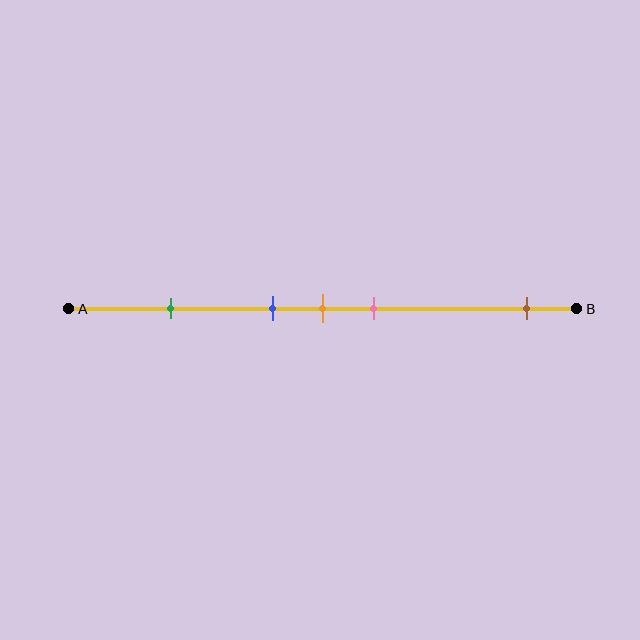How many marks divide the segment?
There are 5 marks dividing the segment.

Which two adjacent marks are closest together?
The blue and orange marks are the closest adjacent pair.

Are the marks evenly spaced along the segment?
No, the marks are not evenly spaced.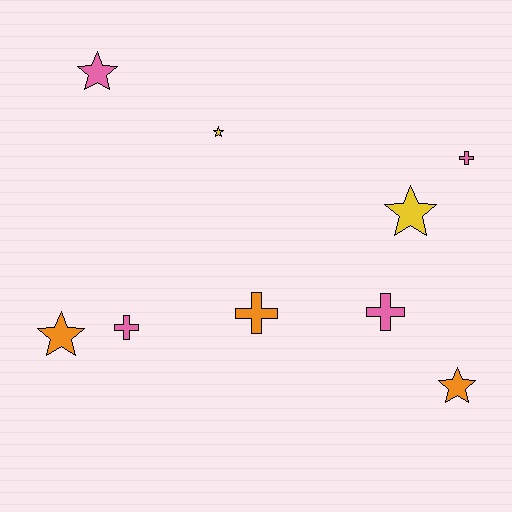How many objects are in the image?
There are 9 objects.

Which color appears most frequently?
Pink, with 4 objects.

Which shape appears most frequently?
Star, with 5 objects.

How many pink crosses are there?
There are 3 pink crosses.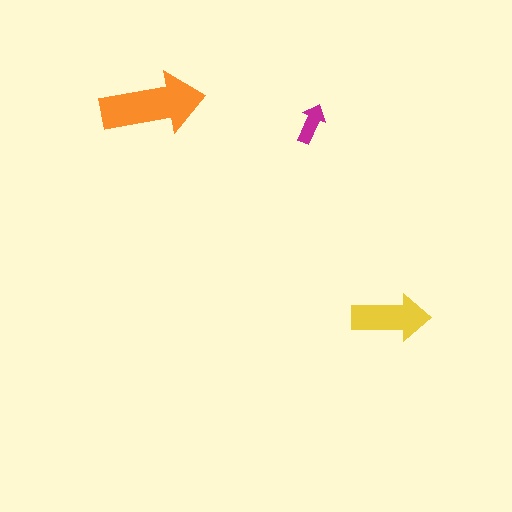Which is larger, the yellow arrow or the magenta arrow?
The yellow one.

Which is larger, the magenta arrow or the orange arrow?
The orange one.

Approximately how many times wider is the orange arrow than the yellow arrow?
About 1.5 times wider.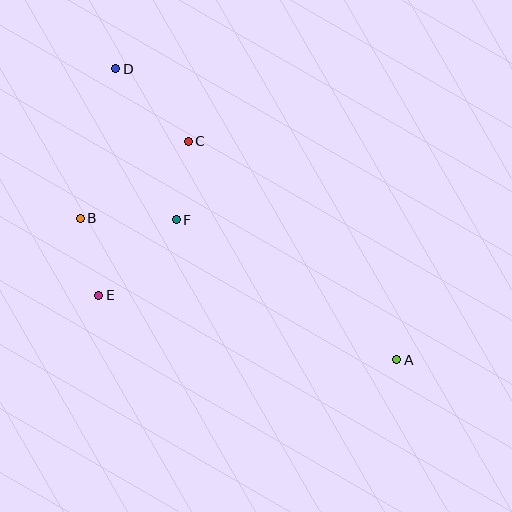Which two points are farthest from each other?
Points A and D are farthest from each other.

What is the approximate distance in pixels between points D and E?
The distance between D and E is approximately 227 pixels.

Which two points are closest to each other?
Points B and E are closest to each other.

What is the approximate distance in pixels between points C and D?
The distance between C and D is approximately 103 pixels.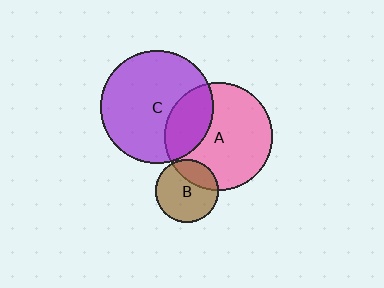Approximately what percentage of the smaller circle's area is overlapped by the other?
Approximately 30%.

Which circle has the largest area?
Circle C (purple).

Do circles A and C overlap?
Yes.